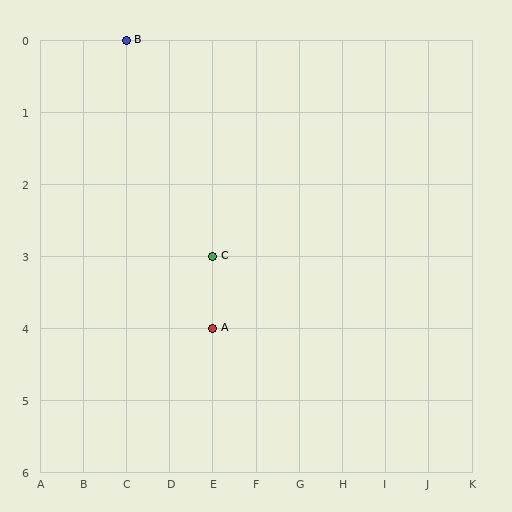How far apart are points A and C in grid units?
Points A and C are 1 row apart.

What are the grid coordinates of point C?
Point C is at grid coordinates (E, 3).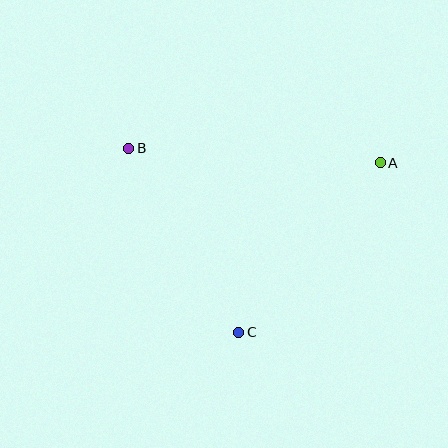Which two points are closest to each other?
Points B and C are closest to each other.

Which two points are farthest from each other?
Points A and B are farthest from each other.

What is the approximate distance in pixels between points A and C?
The distance between A and C is approximately 221 pixels.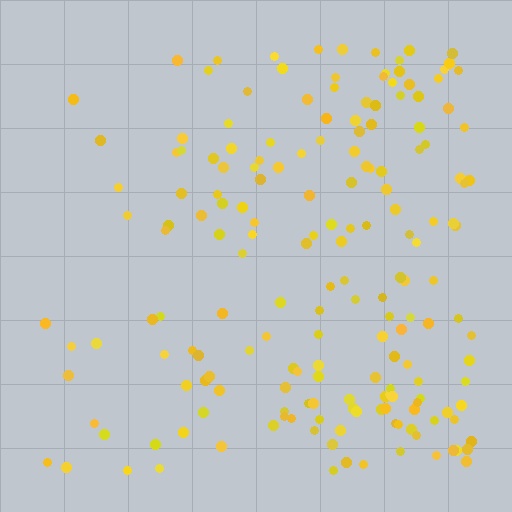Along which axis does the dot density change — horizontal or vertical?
Horizontal.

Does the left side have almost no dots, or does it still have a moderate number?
Still a moderate number, just noticeably fewer than the right.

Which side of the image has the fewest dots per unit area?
The left.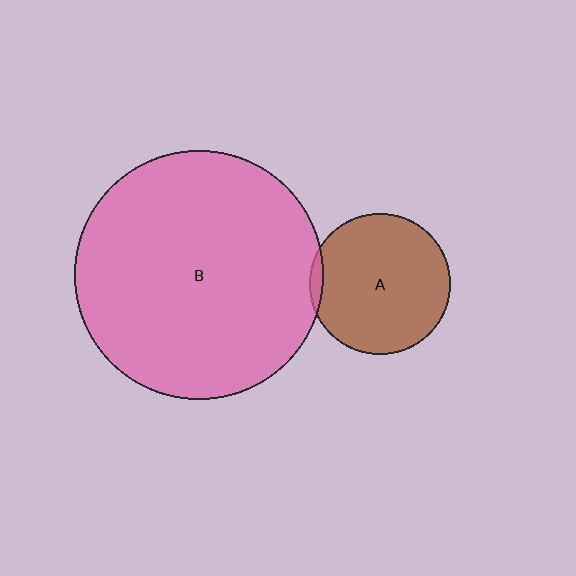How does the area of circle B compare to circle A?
Approximately 3.1 times.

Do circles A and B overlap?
Yes.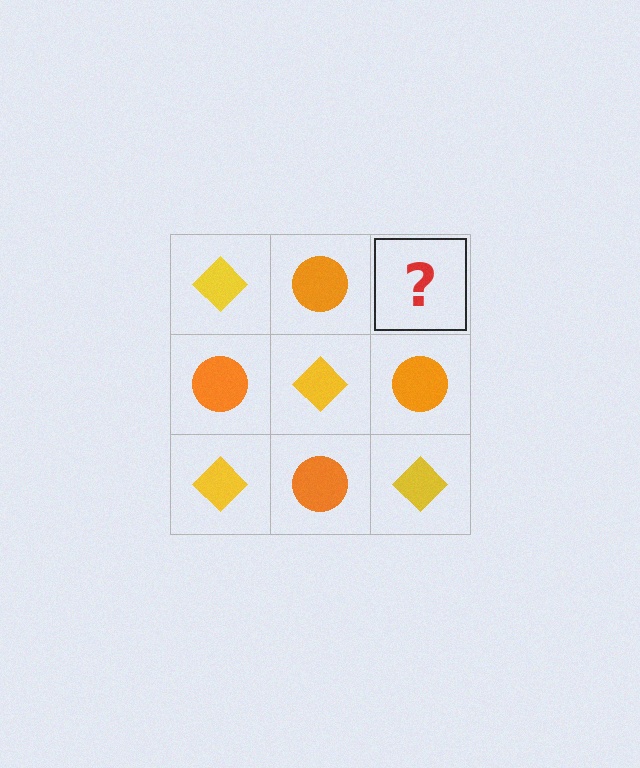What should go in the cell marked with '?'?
The missing cell should contain a yellow diamond.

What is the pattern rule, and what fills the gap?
The rule is that it alternates yellow diamond and orange circle in a checkerboard pattern. The gap should be filled with a yellow diamond.